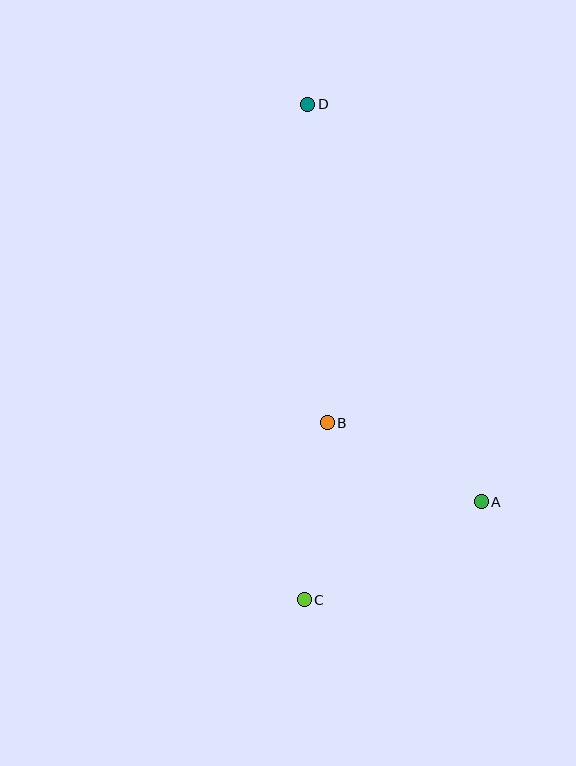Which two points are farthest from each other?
Points C and D are farthest from each other.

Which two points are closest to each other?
Points A and B are closest to each other.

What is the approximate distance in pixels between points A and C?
The distance between A and C is approximately 203 pixels.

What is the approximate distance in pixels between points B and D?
The distance between B and D is approximately 319 pixels.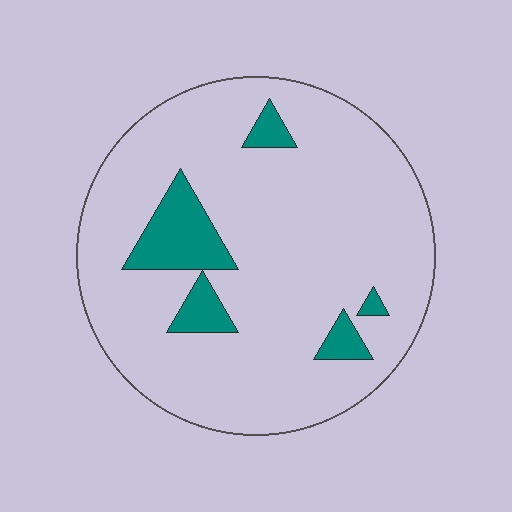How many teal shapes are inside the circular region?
5.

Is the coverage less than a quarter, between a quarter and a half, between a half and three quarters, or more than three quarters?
Less than a quarter.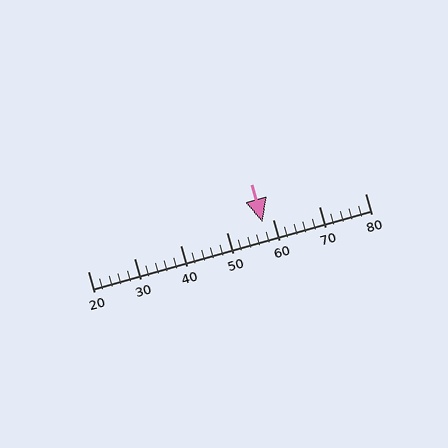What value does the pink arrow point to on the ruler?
The pink arrow points to approximately 58.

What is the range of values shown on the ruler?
The ruler shows values from 20 to 80.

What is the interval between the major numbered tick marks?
The major tick marks are spaced 10 units apart.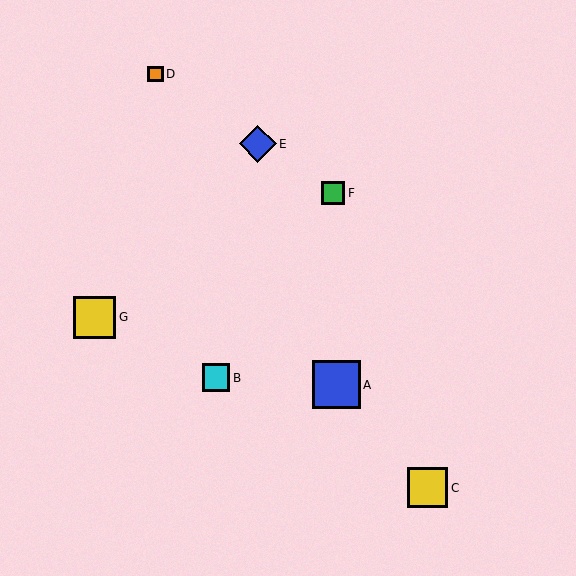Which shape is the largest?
The blue square (labeled A) is the largest.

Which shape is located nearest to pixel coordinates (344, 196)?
The green square (labeled F) at (333, 193) is nearest to that location.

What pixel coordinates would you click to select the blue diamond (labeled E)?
Click at (258, 144) to select the blue diamond E.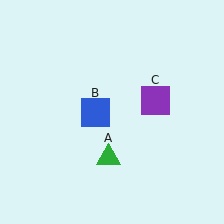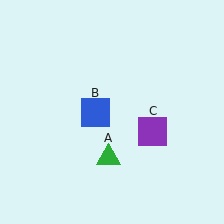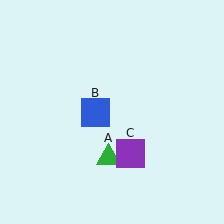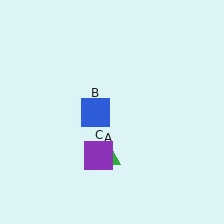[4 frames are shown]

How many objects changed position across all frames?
1 object changed position: purple square (object C).